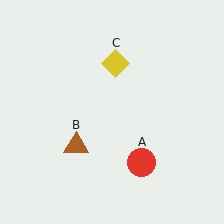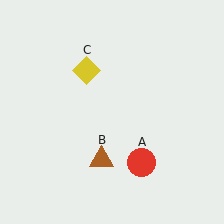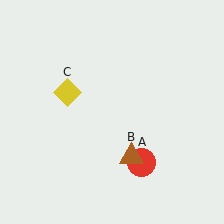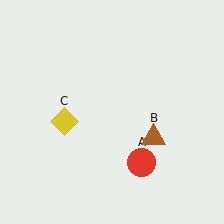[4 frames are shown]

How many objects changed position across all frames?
2 objects changed position: brown triangle (object B), yellow diamond (object C).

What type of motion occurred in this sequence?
The brown triangle (object B), yellow diamond (object C) rotated counterclockwise around the center of the scene.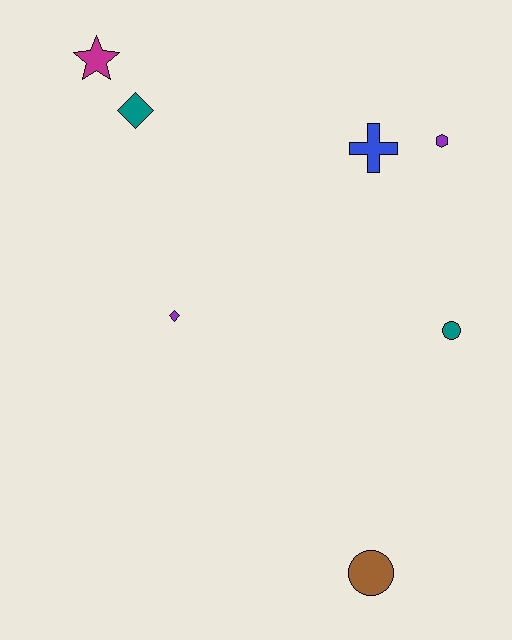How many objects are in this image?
There are 7 objects.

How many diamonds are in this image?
There are 2 diamonds.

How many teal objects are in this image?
There are 2 teal objects.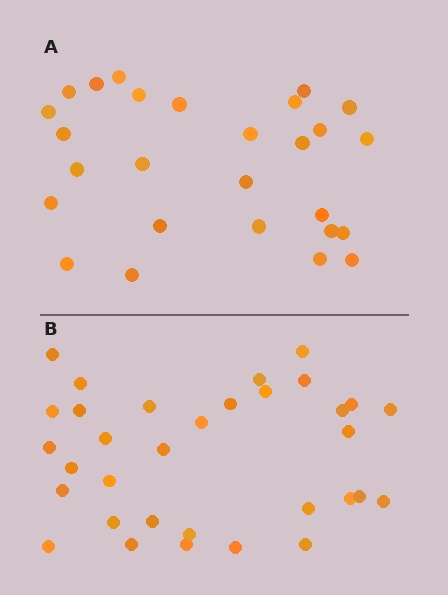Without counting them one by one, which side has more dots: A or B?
Region B (the bottom region) has more dots.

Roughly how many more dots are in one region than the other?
Region B has about 6 more dots than region A.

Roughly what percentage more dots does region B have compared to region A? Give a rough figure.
About 20% more.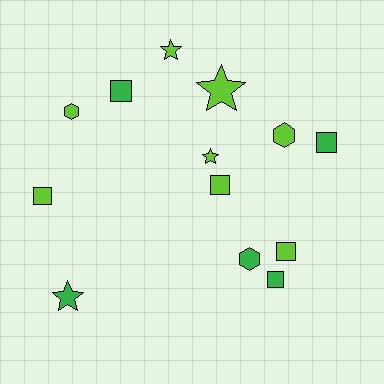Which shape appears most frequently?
Square, with 6 objects.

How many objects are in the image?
There are 13 objects.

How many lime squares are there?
There are 3 lime squares.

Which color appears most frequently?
Lime, with 8 objects.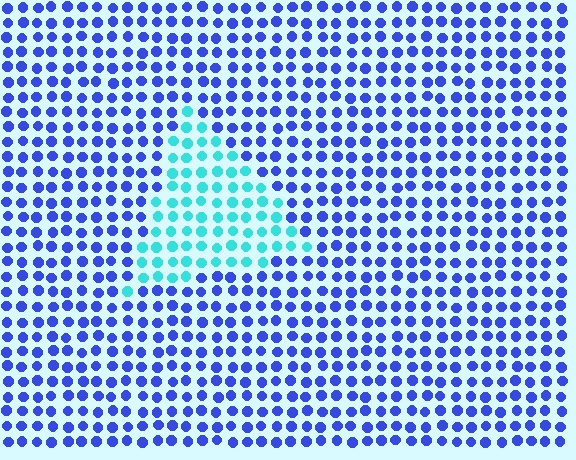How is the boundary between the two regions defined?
The boundary is defined purely by a slight shift in hue (about 55 degrees). Spacing, size, and orientation are identical on both sides.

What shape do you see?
I see a triangle.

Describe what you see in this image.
The image is filled with small blue elements in a uniform arrangement. A triangle-shaped region is visible where the elements are tinted to a slightly different hue, forming a subtle color boundary.